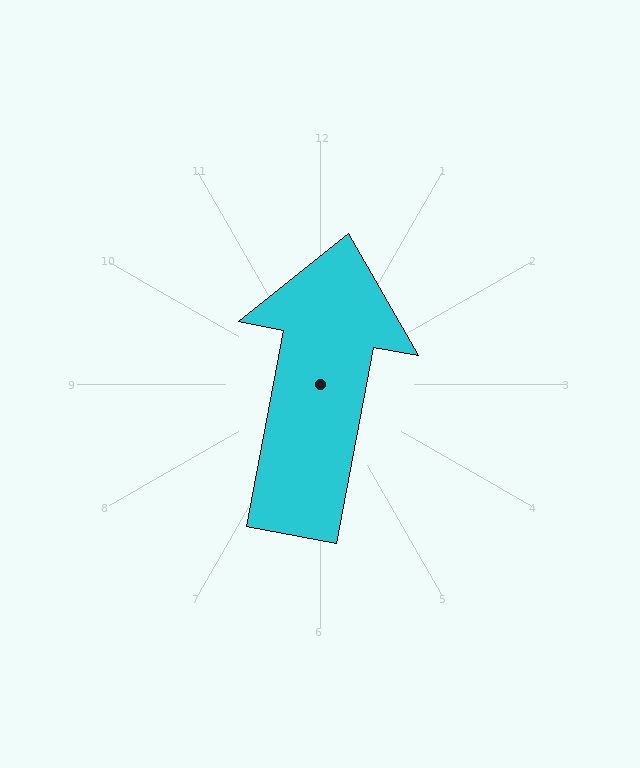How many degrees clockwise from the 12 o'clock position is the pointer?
Approximately 11 degrees.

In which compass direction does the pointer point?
North.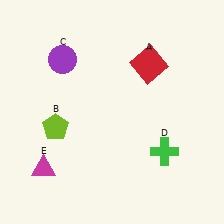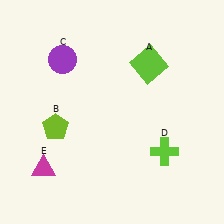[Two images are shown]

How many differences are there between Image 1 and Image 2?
There are 2 differences between the two images.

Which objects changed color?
A changed from red to lime. D changed from green to lime.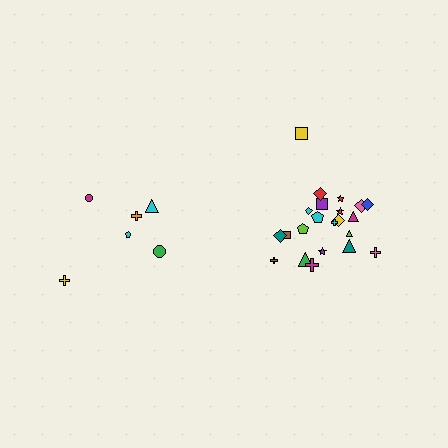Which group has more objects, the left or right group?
The right group.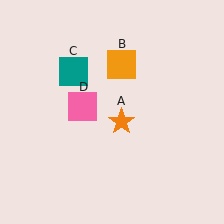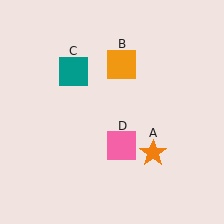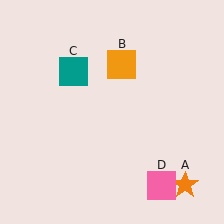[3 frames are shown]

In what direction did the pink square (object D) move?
The pink square (object D) moved down and to the right.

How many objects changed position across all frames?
2 objects changed position: orange star (object A), pink square (object D).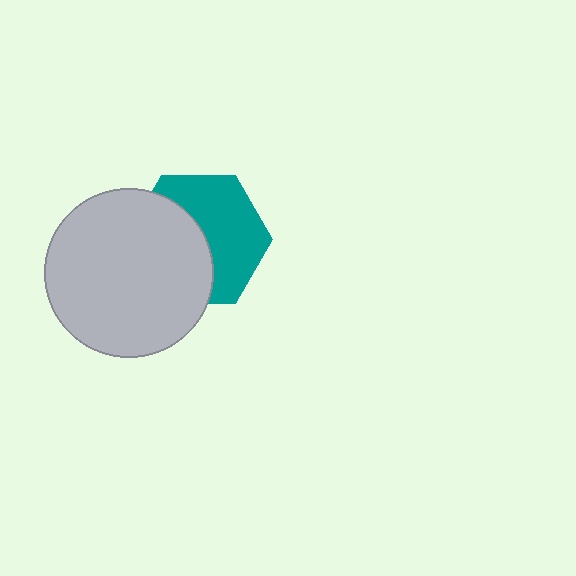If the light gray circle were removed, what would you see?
You would see the complete teal hexagon.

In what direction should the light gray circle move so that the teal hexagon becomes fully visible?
The light gray circle should move left. That is the shortest direction to clear the overlap and leave the teal hexagon fully visible.